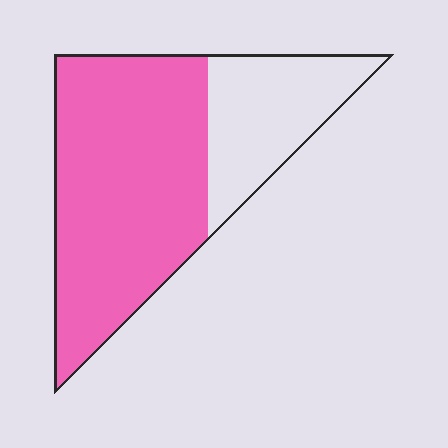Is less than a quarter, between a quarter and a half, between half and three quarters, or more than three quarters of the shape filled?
Between half and three quarters.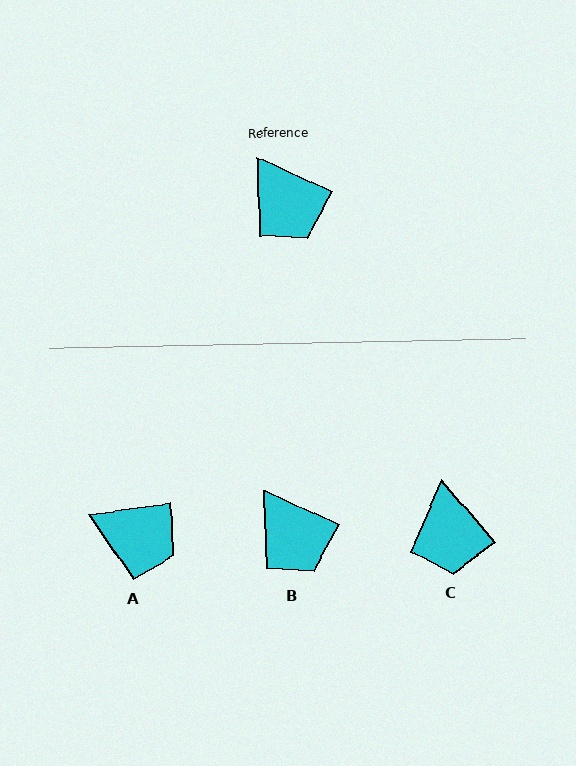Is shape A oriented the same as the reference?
No, it is off by about 33 degrees.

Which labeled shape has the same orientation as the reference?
B.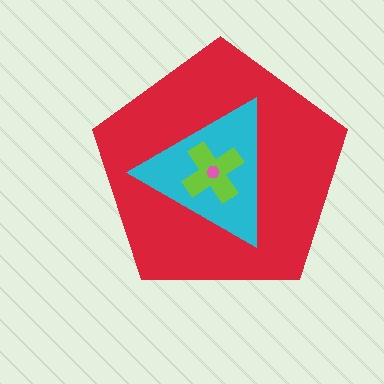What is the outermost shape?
The red pentagon.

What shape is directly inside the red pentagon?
The cyan triangle.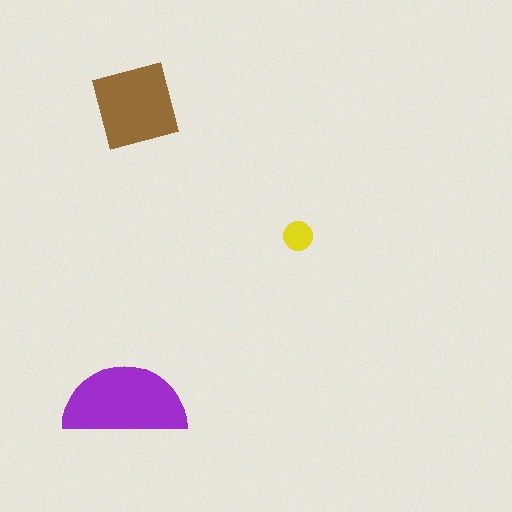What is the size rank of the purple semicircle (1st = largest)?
1st.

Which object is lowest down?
The purple semicircle is bottommost.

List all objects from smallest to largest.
The yellow circle, the brown square, the purple semicircle.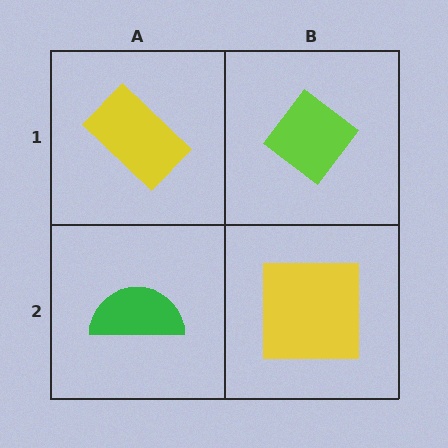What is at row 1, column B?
A lime diamond.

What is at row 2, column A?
A green semicircle.